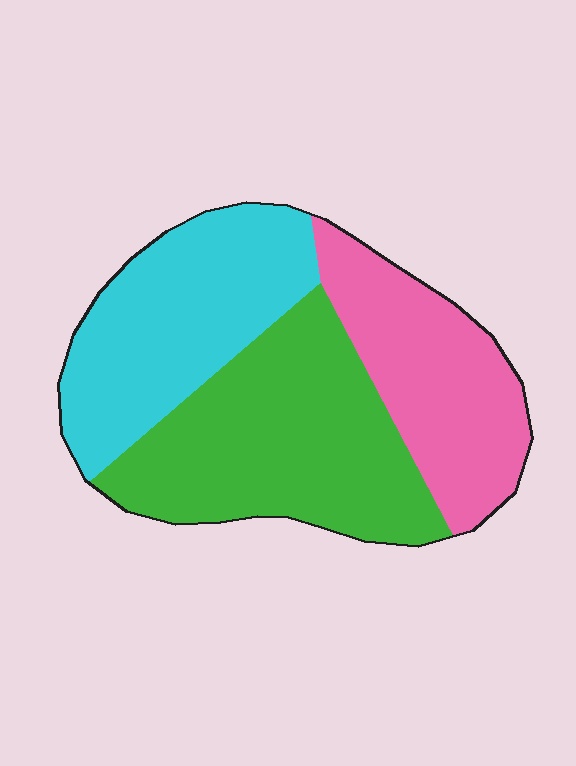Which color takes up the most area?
Green, at roughly 40%.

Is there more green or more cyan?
Green.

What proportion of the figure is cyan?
Cyan takes up between a quarter and a half of the figure.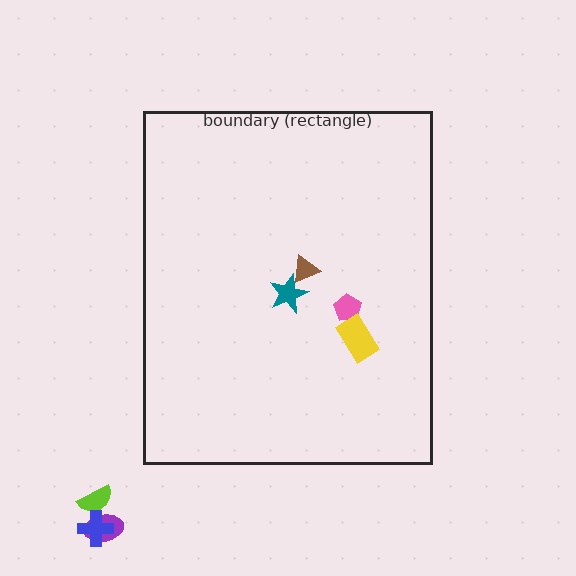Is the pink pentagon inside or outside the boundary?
Inside.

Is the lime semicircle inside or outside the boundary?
Outside.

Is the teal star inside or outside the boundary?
Inside.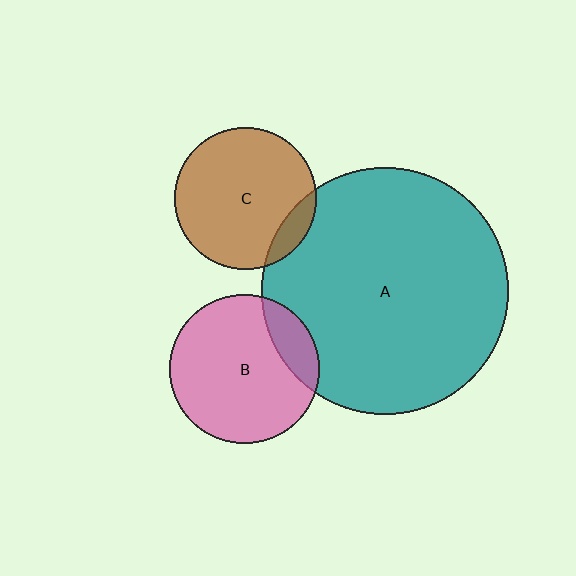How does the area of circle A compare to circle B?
Approximately 2.7 times.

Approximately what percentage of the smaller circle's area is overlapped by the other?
Approximately 15%.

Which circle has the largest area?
Circle A (teal).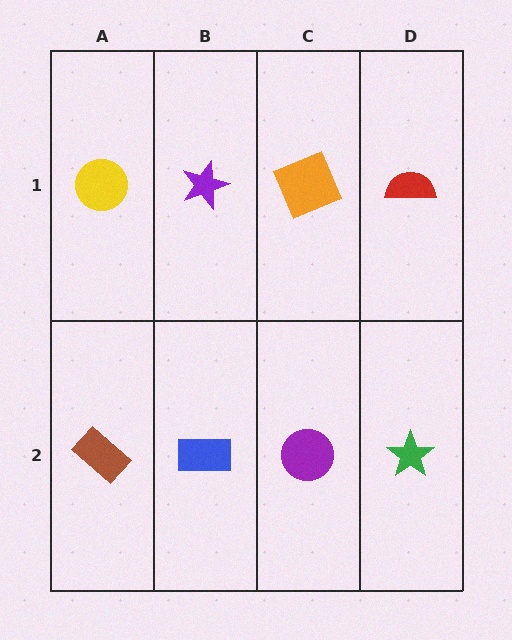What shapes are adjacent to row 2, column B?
A purple star (row 1, column B), a brown rectangle (row 2, column A), a purple circle (row 2, column C).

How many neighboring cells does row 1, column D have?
2.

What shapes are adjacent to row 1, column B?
A blue rectangle (row 2, column B), a yellow circle (row 1, column A), an orange square (row 1, column C).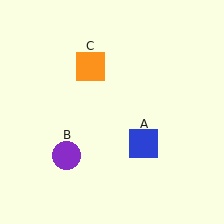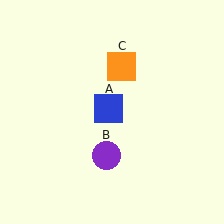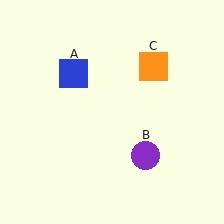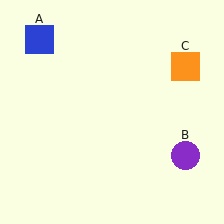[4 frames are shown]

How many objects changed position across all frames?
3 objects changed position: blue square (object A), purple circle (object B), orange square (object C).